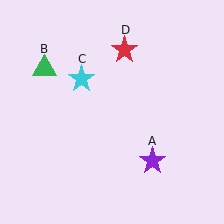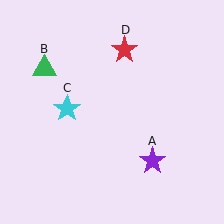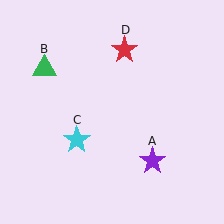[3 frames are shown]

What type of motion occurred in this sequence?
The cyan star (object C) rotated counterclockwise around the center of the scene.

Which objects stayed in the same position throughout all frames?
Purple star (object A) and green triangle (object B) and red star (object D) remained stationary.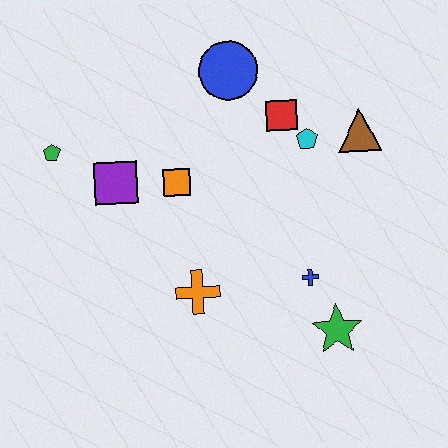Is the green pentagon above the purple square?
Yes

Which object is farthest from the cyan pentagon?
The green pentagon is farthest from the cyan pentagon.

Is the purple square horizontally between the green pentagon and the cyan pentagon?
Yes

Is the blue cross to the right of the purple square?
Yes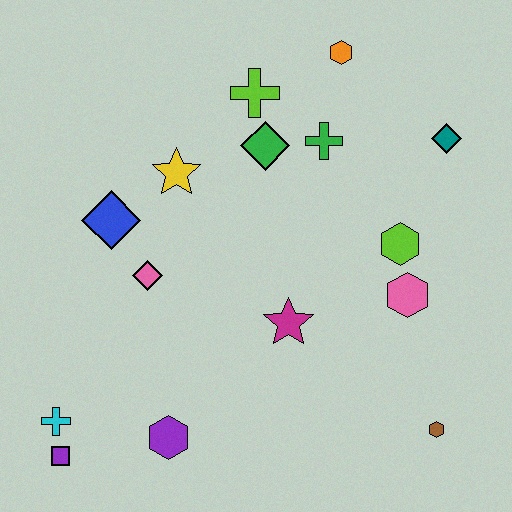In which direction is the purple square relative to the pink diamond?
The purple square is below the pink diamond.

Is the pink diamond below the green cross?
Yes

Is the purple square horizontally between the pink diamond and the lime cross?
No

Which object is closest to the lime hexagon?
The pink hexagon is closest to the lime hexagon.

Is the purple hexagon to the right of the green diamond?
No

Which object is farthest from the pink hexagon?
The purple square is farthest from the pink hexagon.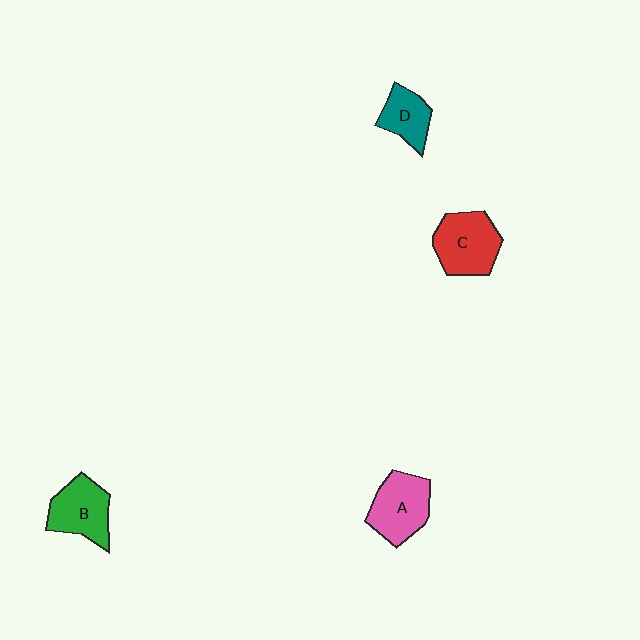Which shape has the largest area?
Shape C (red).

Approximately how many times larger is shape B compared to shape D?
Approximately 1.4 times.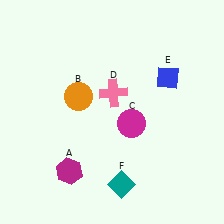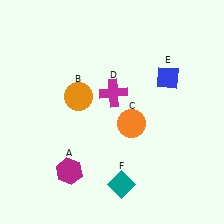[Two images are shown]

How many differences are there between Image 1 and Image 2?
There are 2 differences between the two images.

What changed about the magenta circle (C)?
In Image 1, C is magenta. In Image 2, it changed to orange.